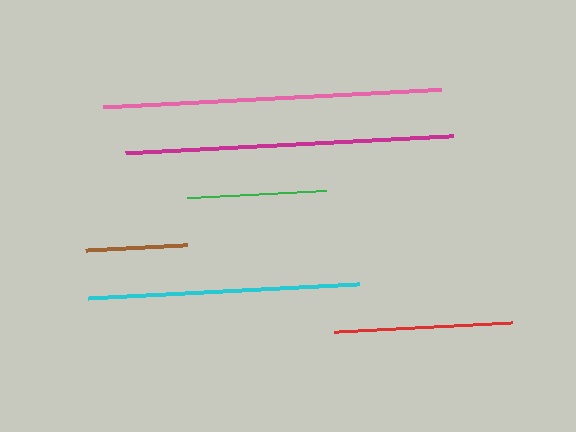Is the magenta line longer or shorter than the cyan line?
The magenta line is longer than the cyan line.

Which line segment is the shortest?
The brown line is the shortest at approximately 102 pixels.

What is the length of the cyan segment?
The cyan segment is approximately 271 pixels long.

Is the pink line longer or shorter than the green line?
The pink line is longer than the green line.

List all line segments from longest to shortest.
From longest to shortest: pink, magenta, cyan, red, green, brown.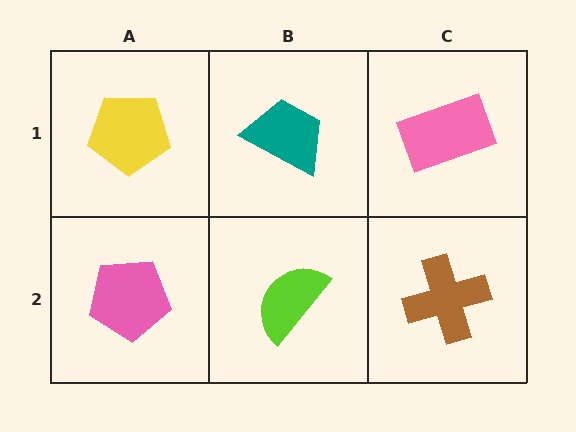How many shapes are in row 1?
3 shapes.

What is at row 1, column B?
A teal trapezoid.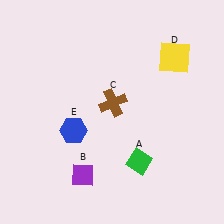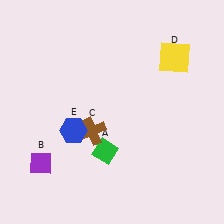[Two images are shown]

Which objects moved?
The objects that moved are: the green diamond (A), the purple diamond (B), the brown cross (C).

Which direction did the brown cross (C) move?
The brown cross (C) moved down.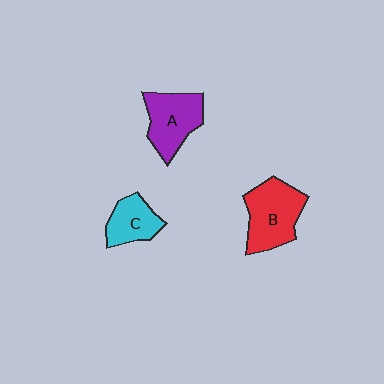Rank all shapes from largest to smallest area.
From largest to smallest: B (red), A (purple), C (cyan).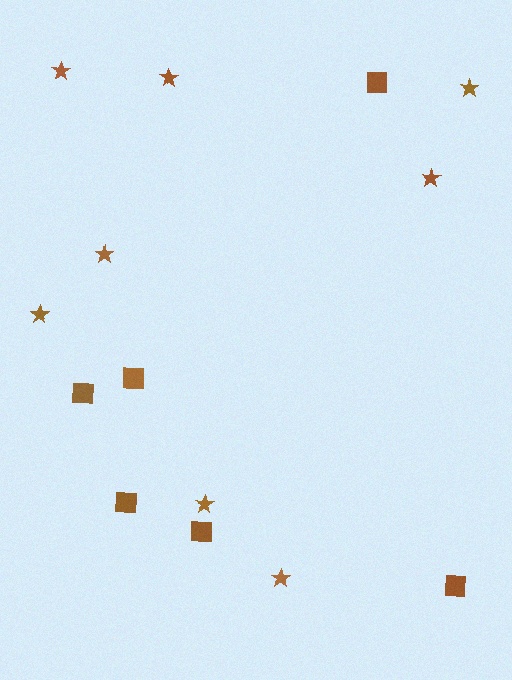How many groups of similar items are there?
There are 2 groups: one group of stars (8) and one group of squares (6).